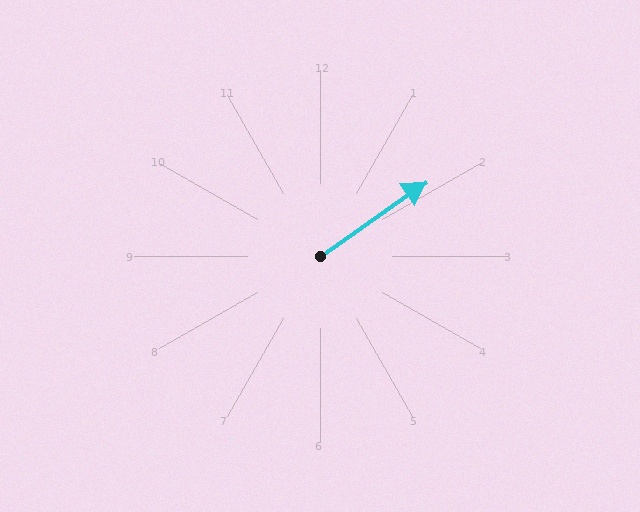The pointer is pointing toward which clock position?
Roughly 2 o'clock.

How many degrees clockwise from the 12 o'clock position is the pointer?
Approximately 55 degrees.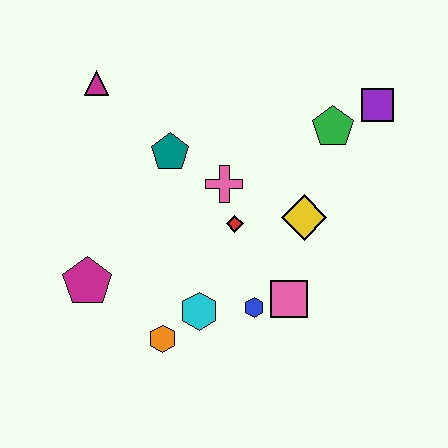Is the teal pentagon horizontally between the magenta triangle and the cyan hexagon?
Yes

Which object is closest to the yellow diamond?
The red diamond is closest to the yellow diamond.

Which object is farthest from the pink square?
The magenta triangle is farthest from the pink square.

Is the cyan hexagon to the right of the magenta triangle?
Yes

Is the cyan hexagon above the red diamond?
No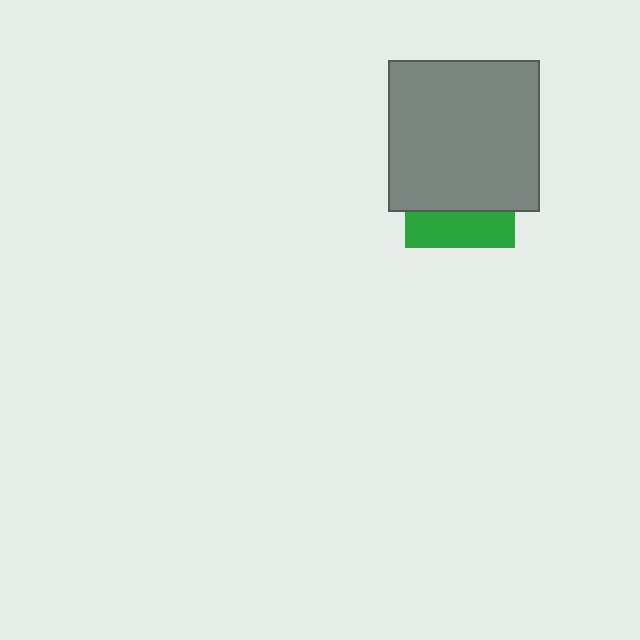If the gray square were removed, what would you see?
You would see the complete green square.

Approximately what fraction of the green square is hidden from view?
Roughly 67% of the green square is hidden behind the gray square.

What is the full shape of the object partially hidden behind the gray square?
The partially hidden object is a green square.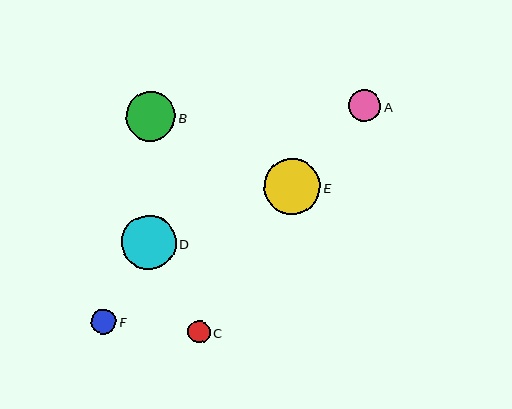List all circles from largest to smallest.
From largest to smallest: E, D, B, A, F, C.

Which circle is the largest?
Circle E is the largest with a size of approximately 57 pixels.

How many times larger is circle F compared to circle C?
Circle F is approximately 1.1 times the size of circle C.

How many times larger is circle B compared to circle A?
Circle B is approximately 1.5 times the size of circle A.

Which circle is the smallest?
Circle C is the smallest with a size of approximately 23 pixels.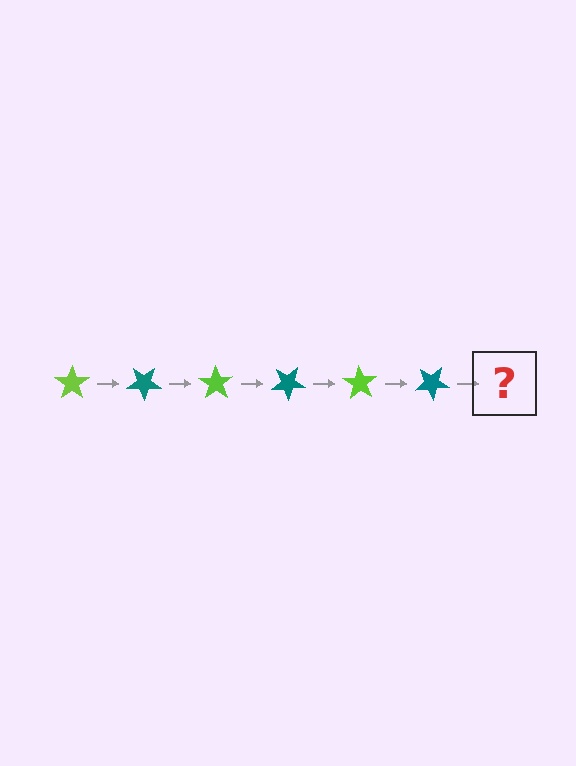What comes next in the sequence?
The next element should be a lime star, rotated 210 degrees from the start.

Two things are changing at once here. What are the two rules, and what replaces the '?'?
The two rules are that it rotates 35 degrees each step and the color cycles through lime and teal. The '?' should be a lime star, rotated 210 degrees from the start.